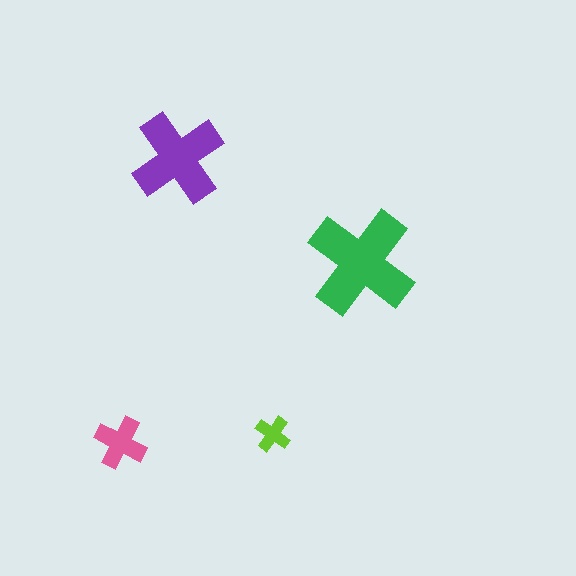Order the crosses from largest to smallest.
the green one, the purple one, the pink one, the lime one.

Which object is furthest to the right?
The green cross is rightmost.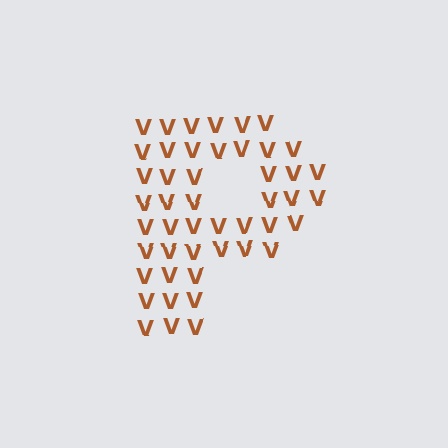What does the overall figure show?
The overall figure shows the letter P.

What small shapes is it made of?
It is made of small letter V's.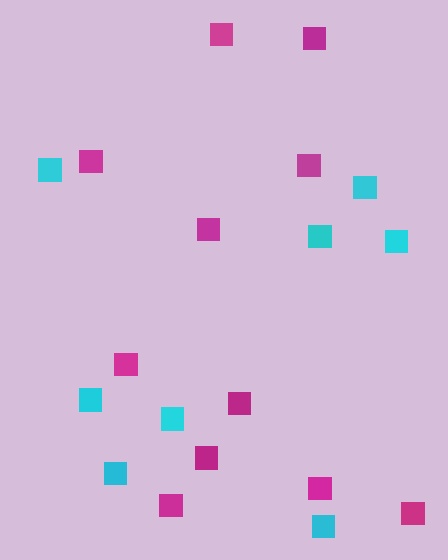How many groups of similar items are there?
There are 2 groups: one group of magenta squares (11) and one group of cyan squares (8).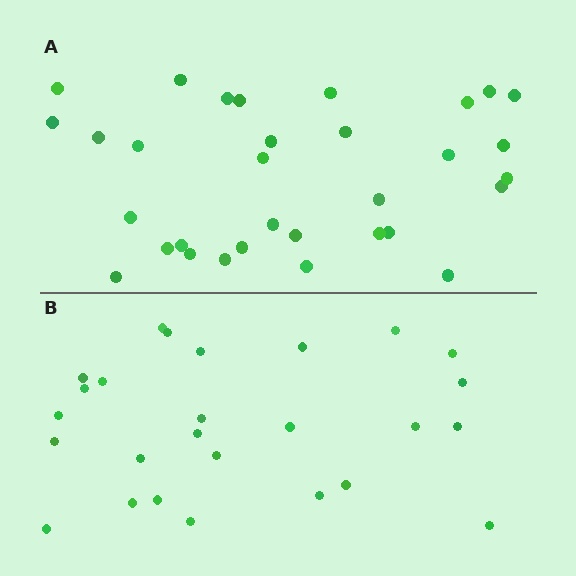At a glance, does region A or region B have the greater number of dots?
Region A (the top region) has more dots.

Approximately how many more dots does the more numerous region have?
Region A has about 6 more dots than region B.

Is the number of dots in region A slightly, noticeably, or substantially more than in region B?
Region A has only slightly more — the two regions are fairly close. The ratio is roughly 1.2 to 1.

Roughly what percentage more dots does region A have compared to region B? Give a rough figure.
About 25% more.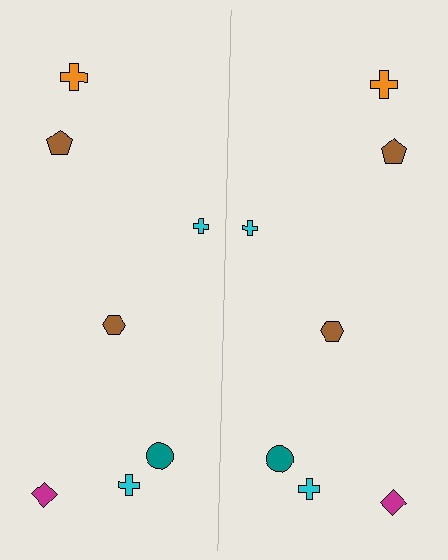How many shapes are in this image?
There are 14 shapes in this image.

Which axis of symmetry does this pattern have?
The pattern has a vertical axis of symmetry running through the center of the image.